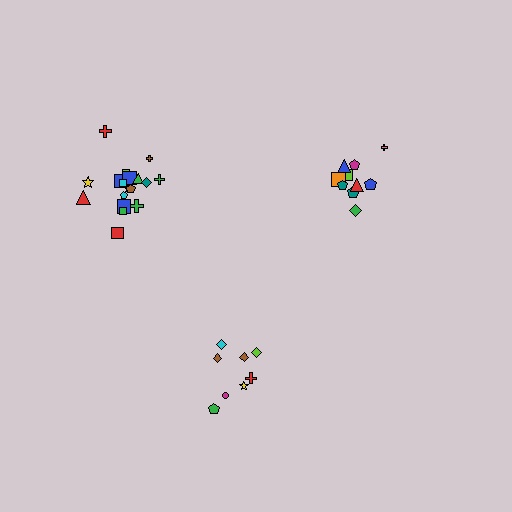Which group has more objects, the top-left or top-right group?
The top-left group.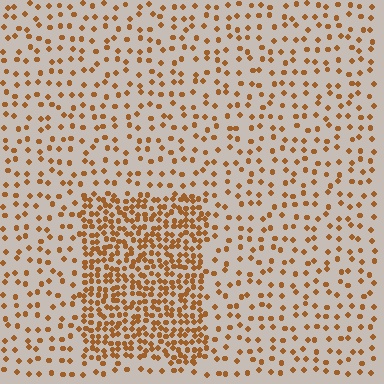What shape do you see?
I see a rectangle.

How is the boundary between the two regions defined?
The boundary is defined by a change in element density (approximately 2.7x ratio). All elements are the same color, size, and shape.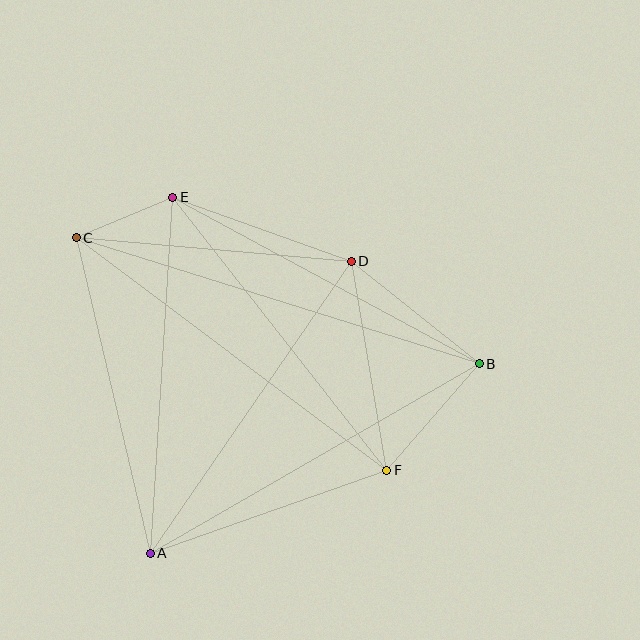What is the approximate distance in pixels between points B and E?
The distance between B and E is approximately 349 pixels.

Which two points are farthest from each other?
Points B and C are farthest from each other.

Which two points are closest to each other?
Points C and E are closest to each other.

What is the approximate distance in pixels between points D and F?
The distance between D and F is approximately 212 pixels.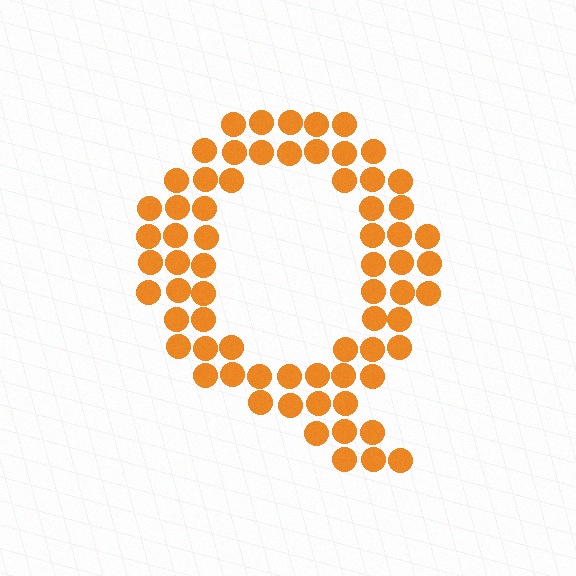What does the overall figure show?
The overall figure shows the letter Q.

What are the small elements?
The small elements are circles.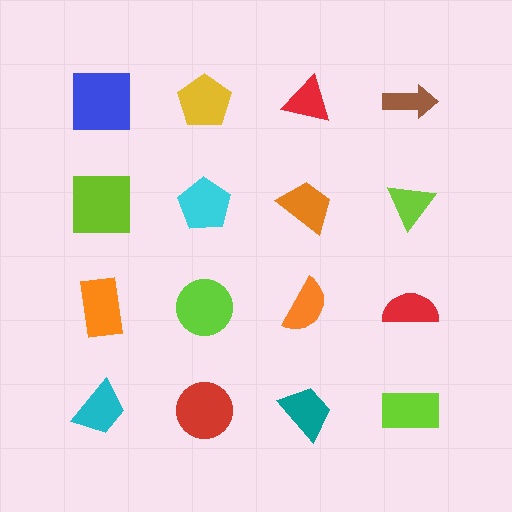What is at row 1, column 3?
A red triangle.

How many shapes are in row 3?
4 shapes.